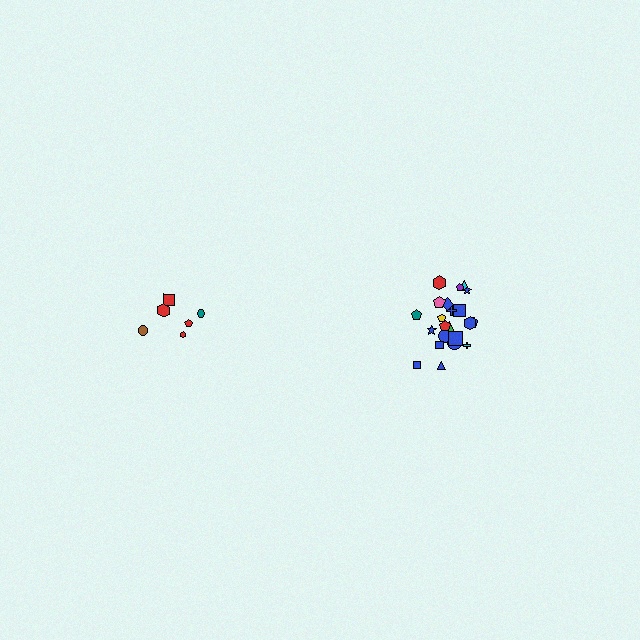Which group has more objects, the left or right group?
The right group.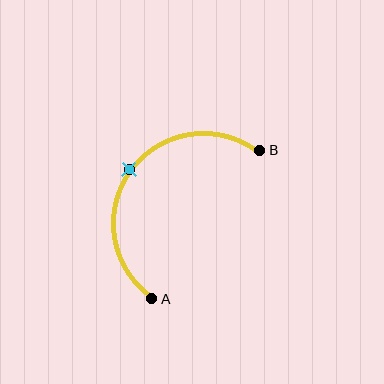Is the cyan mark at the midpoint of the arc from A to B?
Yes. The cyan mark lies on the arc at equal arc-length from both A and B — it is the arc midpoint.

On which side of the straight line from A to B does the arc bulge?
The arc bulges above and to the left of the straight line connecting A and B.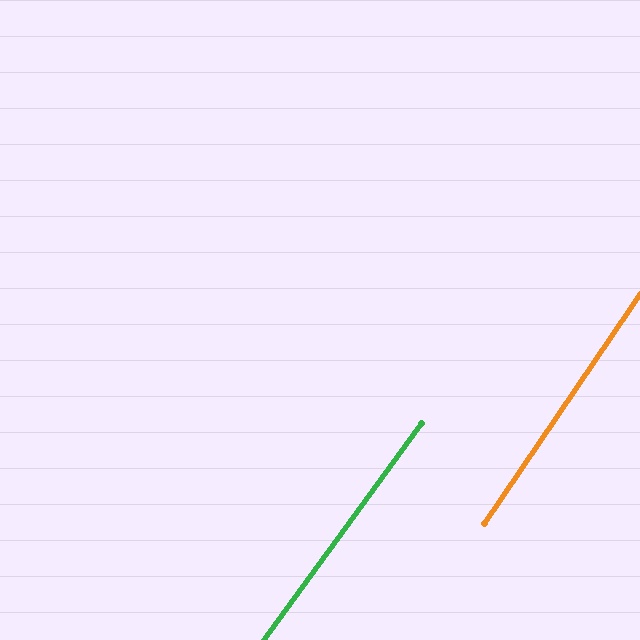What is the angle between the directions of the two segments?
Approximately 2 degrees.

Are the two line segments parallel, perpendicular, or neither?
Parallel — their directions differ by only 1.9°.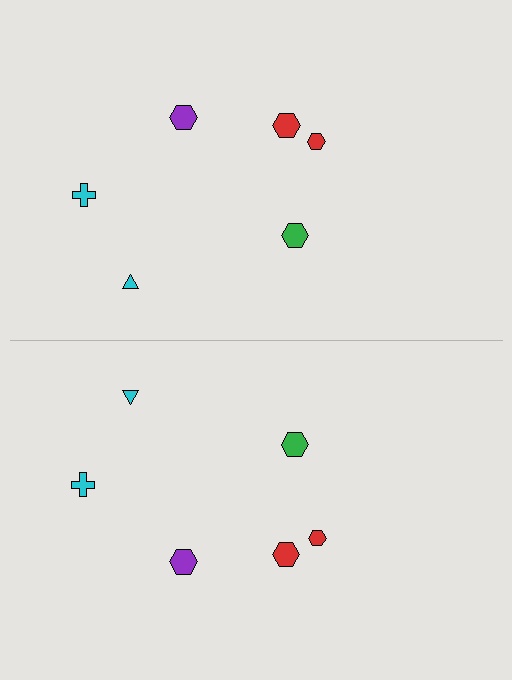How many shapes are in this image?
There are 12 shapes in this image.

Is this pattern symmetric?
Yes, this pattern has bilateral (reflection) symmetry.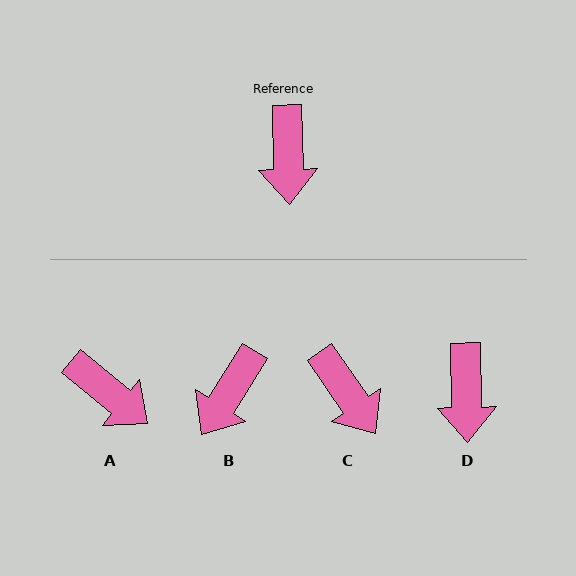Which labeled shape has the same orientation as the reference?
D.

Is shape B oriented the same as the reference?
No, it is off by about 34 degrees.